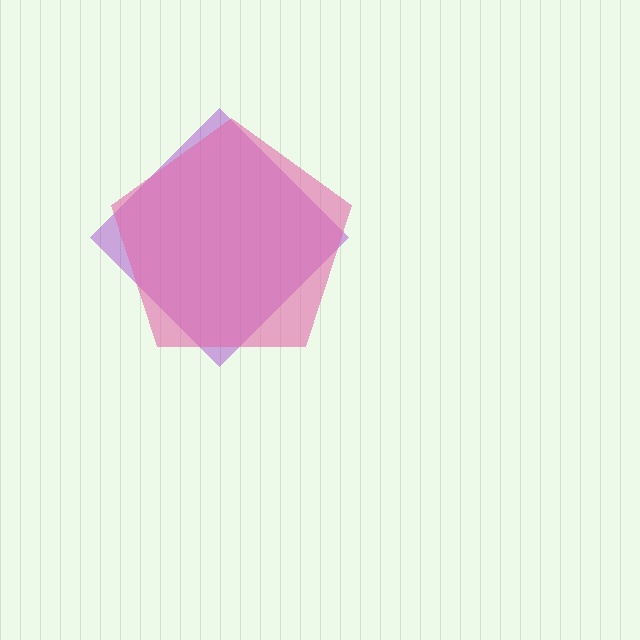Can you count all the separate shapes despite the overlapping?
Yes, there are 2 separate shapes.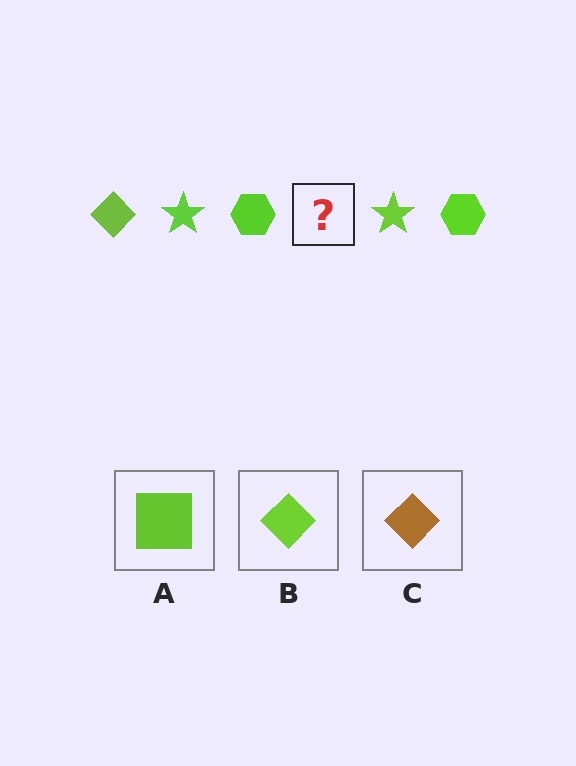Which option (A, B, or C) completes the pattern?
B.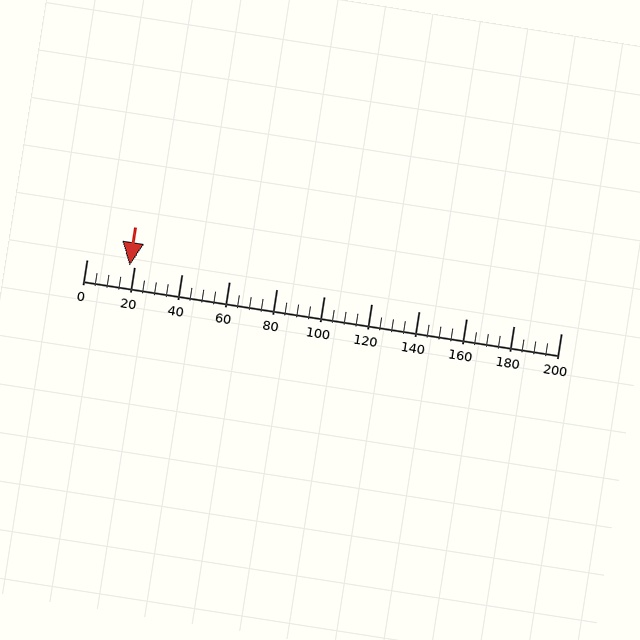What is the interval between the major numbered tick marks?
The major tick marks are spaced 20 units apart.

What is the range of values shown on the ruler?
The ruler shows values from 0 to 200.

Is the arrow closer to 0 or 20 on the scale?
The arrow is closer to 20.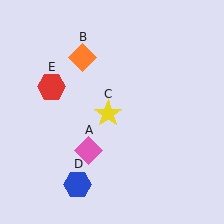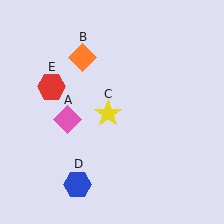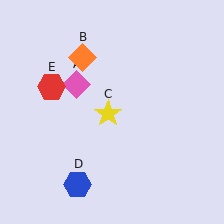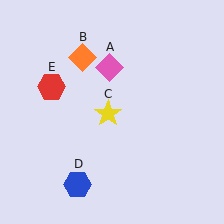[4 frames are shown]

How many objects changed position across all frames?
1 object changed position: pink diamond (object A).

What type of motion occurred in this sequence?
The pink diamond (object A) rotated clockwise around the center of the scene.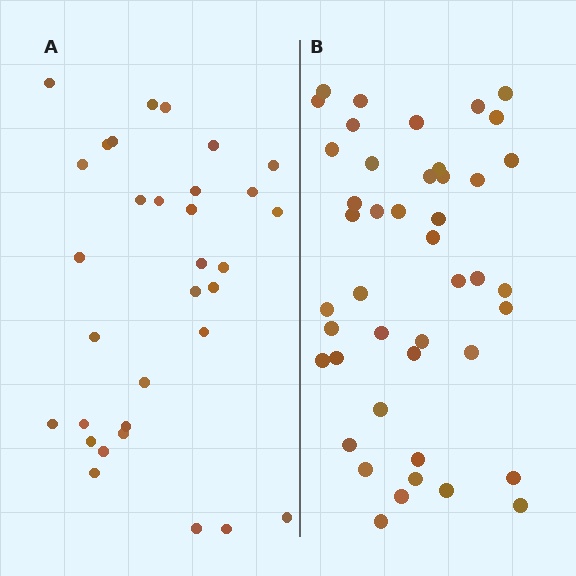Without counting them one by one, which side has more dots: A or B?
Region B (the right region) has more dots.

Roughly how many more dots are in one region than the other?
Region B has roughly 12 or so more dots than region A.